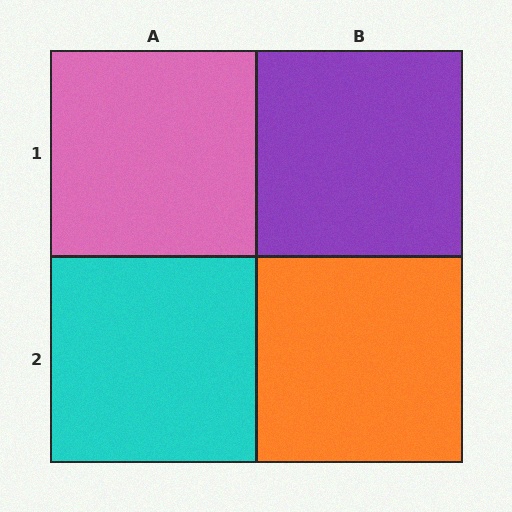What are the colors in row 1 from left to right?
Pink, purple.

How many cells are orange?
1 cell is orange.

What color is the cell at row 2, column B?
Orange.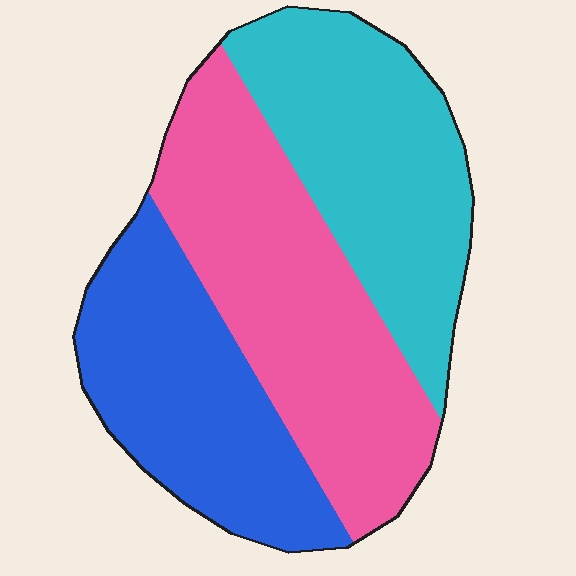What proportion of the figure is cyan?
Cyan covers roughly 30% of the figure.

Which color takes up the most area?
Pink, at roughly 40%.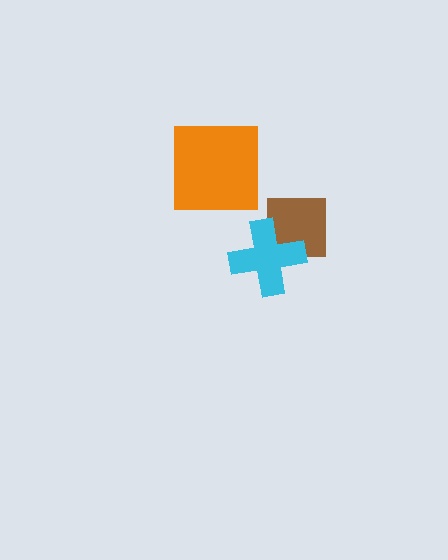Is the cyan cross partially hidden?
No, no other shape covers it.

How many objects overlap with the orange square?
0 objects overlap with the orange square.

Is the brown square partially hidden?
Yes, it is partially covered by another shape.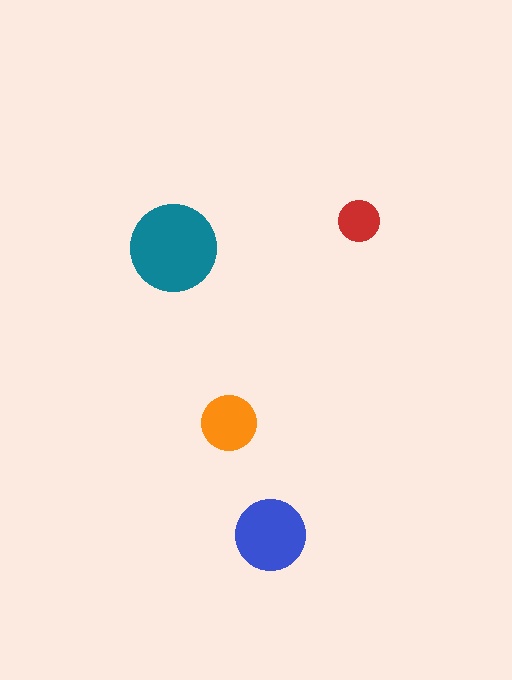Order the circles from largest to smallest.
the teal one, the blue one, the orange one, the red one.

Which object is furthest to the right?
The red circle is rightmost.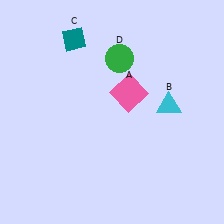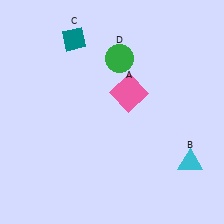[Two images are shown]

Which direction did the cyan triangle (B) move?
The cyan triangle (B) moved down.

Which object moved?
The cyan triangle (B) moved down.